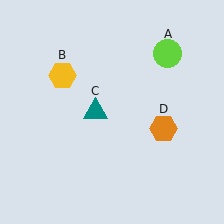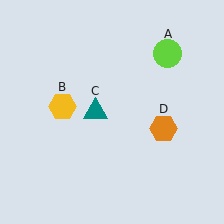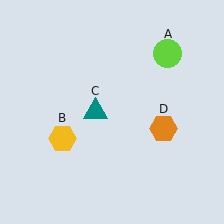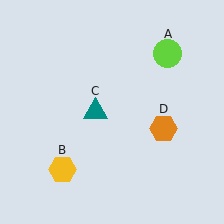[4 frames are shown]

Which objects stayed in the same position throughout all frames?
Lime circle (object A) and teal triangle (object C) and orange hexagon (object D) remained stationary.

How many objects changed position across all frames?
1 object changed position: yellow hexagon (object B).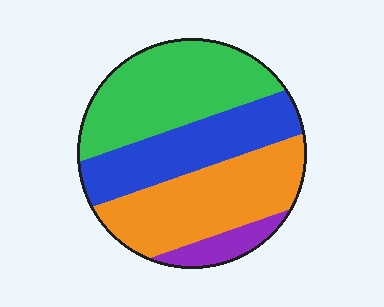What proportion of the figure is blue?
Blue covers 26% of the figure.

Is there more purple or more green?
Green.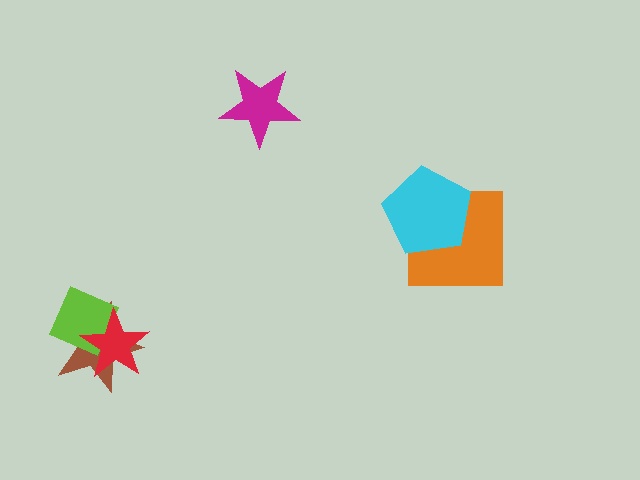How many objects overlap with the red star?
2 objects overlap with the red star.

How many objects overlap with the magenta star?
0 objects overlap with the magenta star.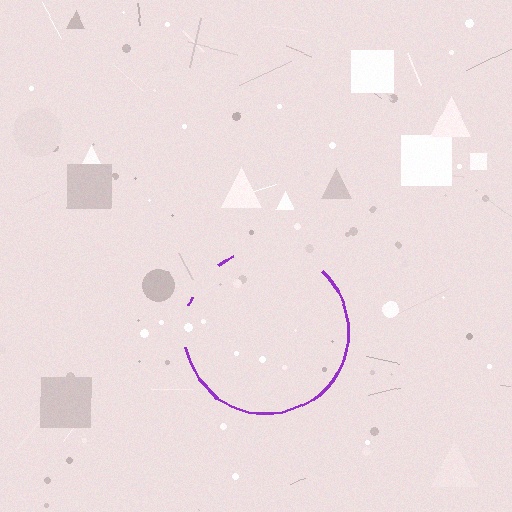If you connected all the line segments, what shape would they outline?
They would outline a circle.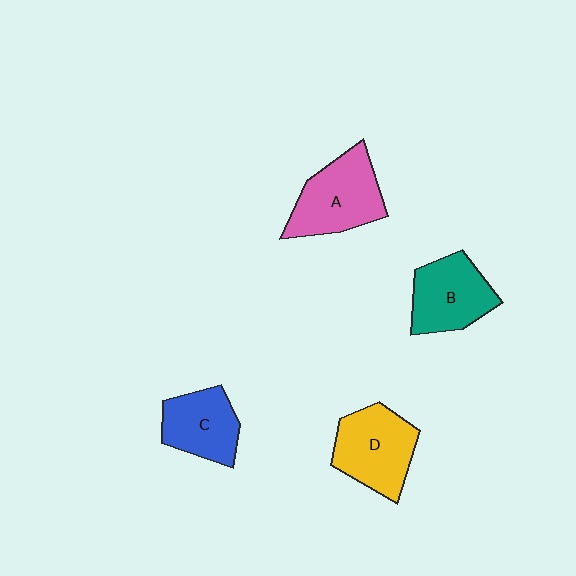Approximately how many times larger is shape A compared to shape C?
Approximately 1.3 times.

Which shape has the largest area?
Shape A (pink).